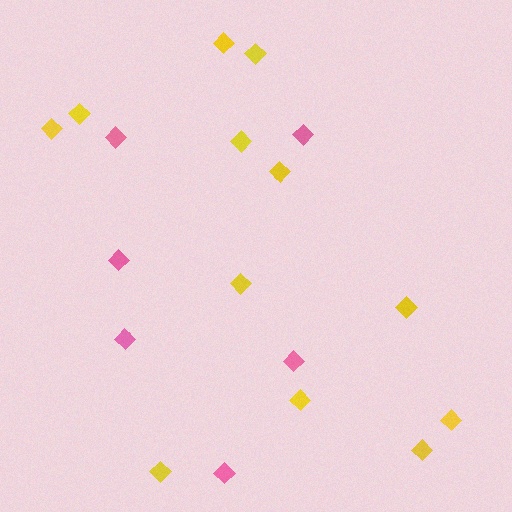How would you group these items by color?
There are 2 groups: one group of yellow diamonds (12) and one group of pink diamonds (6).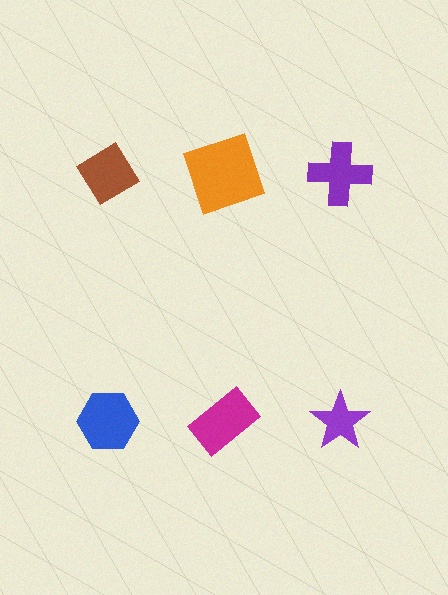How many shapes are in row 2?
3 shapes.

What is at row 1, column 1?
A brown diamond.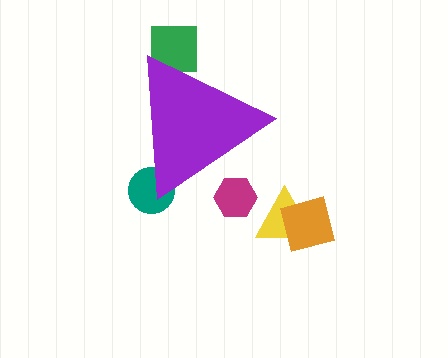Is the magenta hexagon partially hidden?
Yes, the magenta hexagon is partially hidden behind the purple triangle.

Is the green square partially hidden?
Yes, the green square is partially hidden behind the purple triangle.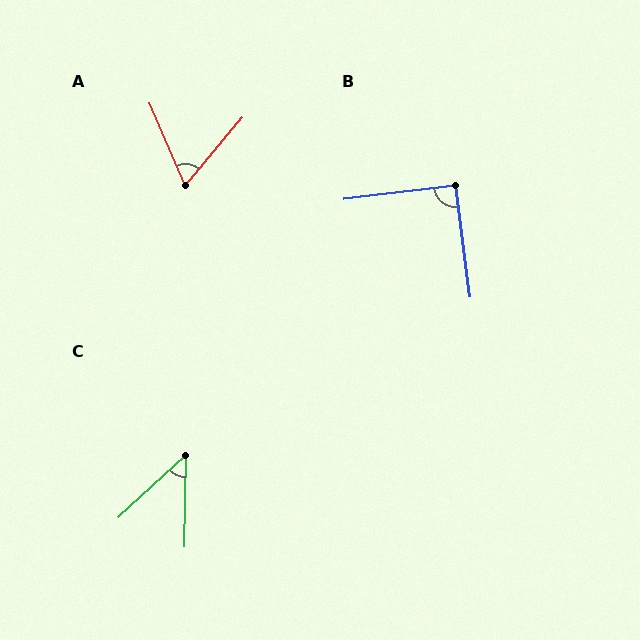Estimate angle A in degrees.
Approximately 63 degrees.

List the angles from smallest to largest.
C (46°), A (63°), B (90°).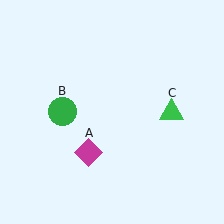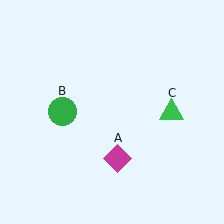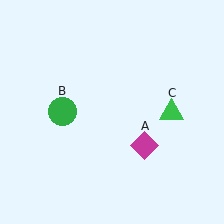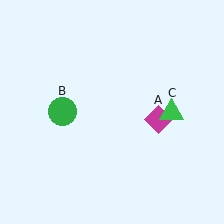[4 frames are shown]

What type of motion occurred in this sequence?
The magenta diamond (object A) rotated counterclockwise around the center of the scene.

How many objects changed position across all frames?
1 object changed position: magenta diamond (object A).